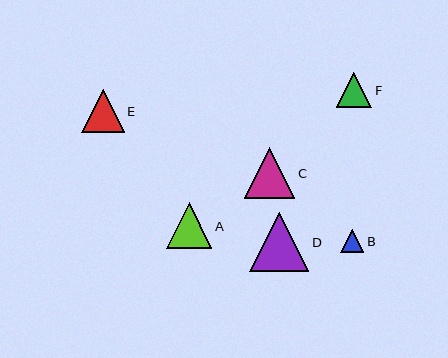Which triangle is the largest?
Triangle D is the largest with a size of approximately 59 pixels.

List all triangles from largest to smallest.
From largest to smallest: D, C, A, E, F, B.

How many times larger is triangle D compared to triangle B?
Triangle D is approximately 2.6 times the size of triangle B.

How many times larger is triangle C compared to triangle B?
Triangle C is approximately 2.2 times the size of triangle B.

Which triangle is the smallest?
Triangle B is the smallest with a size of approximately 23 pixels.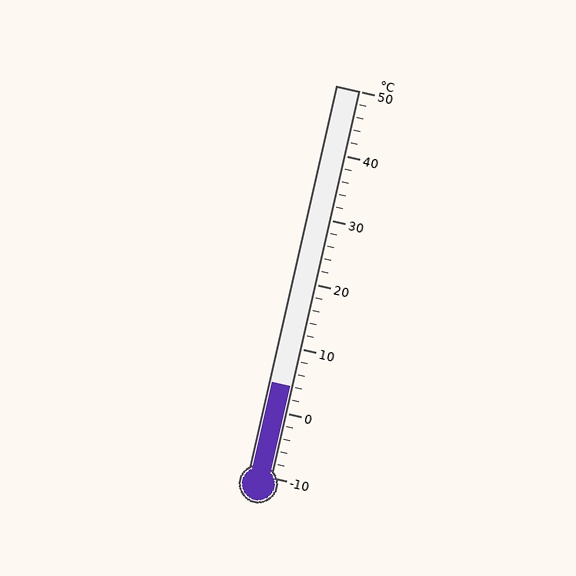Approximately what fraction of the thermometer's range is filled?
The thermometer is filled to approximately 25% of its range.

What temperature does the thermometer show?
The thermometer shows approximately 4°C.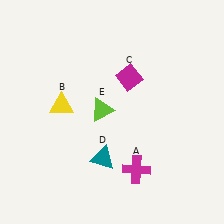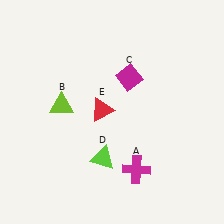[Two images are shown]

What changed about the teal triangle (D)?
In Image 1, D is teal. In Image 2, it changed to lime.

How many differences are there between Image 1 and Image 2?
There are 3 differences between the two images.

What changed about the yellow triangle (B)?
In Image 1, B is yellow. In Image 2, it changed to lime.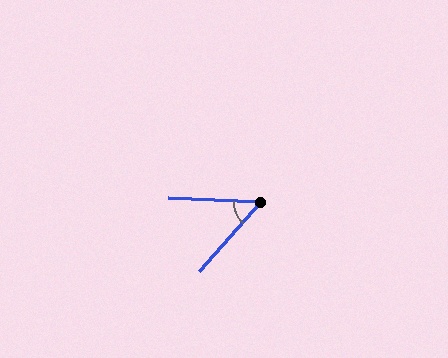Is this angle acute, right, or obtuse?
It is acute.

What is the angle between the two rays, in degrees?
Approximately 51 degrees.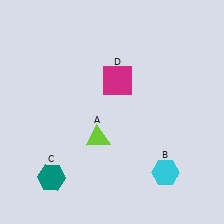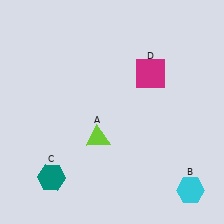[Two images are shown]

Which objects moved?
The objects that moved are: the cyan hexagon (B), the magenta square (D).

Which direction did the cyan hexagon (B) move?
The cyan hexagon (B) moved right.